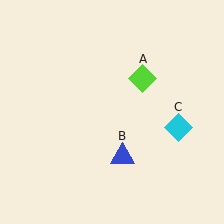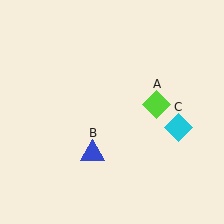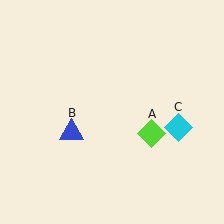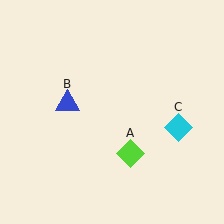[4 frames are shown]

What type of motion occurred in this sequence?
The lime diamond (object A), blue triangle (object B) rotated clockwise around the center of the scene.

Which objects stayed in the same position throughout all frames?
Cyan diamond (object C) remained stationary.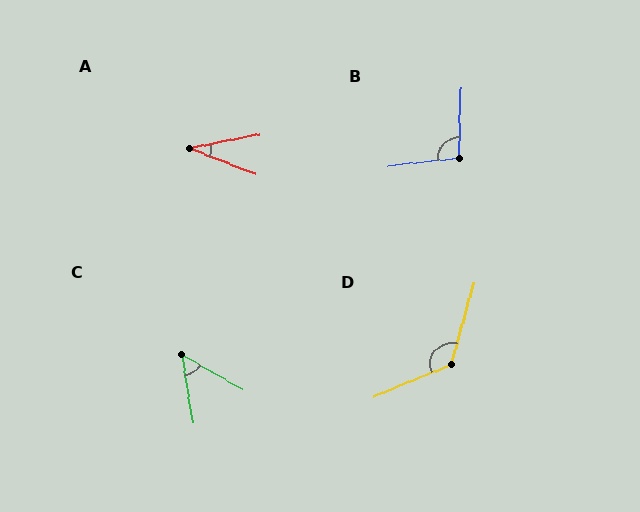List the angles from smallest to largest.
A (32°), C (51°), B (98°), D (128°).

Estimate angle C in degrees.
Approximately 51 degrees.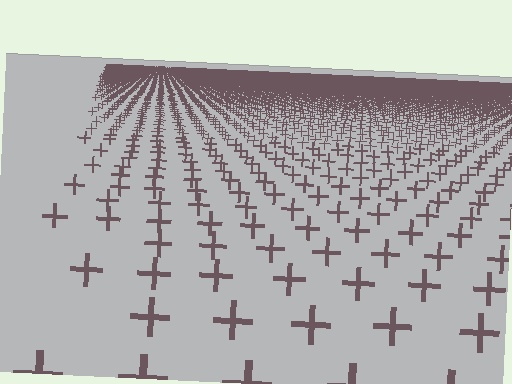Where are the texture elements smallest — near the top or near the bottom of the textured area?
Near the top.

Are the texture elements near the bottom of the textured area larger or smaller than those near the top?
Larger. Near the bottom, elements are closer to the viewer and appear at a bigger on-screen size.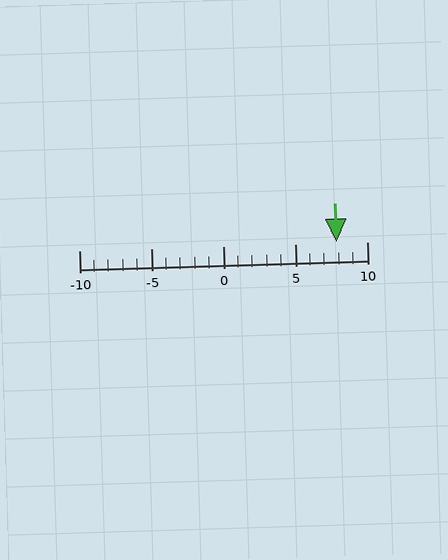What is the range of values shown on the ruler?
The ruler shows values from -10 to 10.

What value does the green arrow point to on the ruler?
The green arrow points to approximately 8.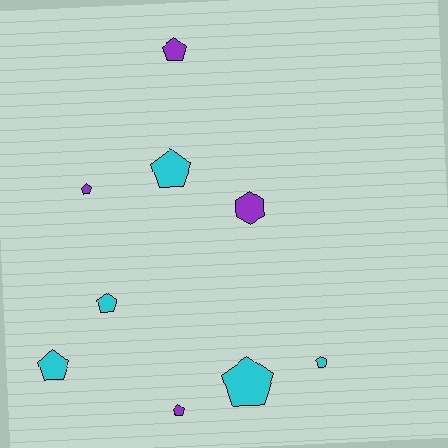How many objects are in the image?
There are 9 objects.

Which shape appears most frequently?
Pentagon, with 8 objects.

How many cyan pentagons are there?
There are 5 cyan pentagons.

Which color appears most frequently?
Cyan, with 5 objects.